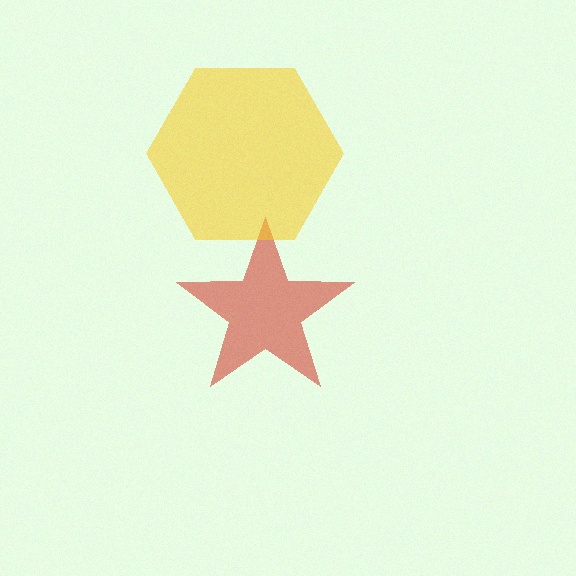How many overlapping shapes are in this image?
There are 2 overlapping shapes in the image.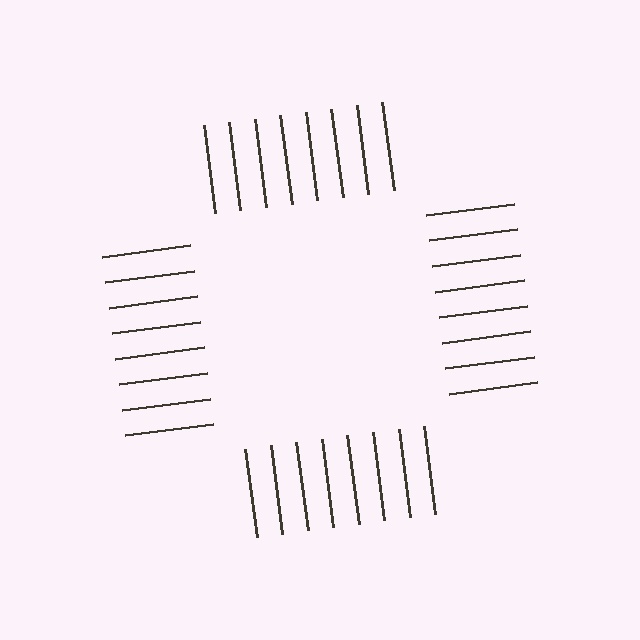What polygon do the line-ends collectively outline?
An illusory square — the line segments terminate on its edges but no continuous stroke is drawn.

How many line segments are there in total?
32 — 8 along each of the 4 edges.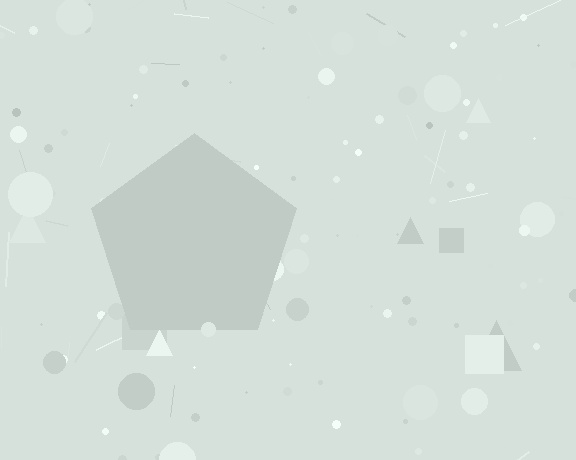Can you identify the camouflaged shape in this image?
The camouflaged shape is a pentagon.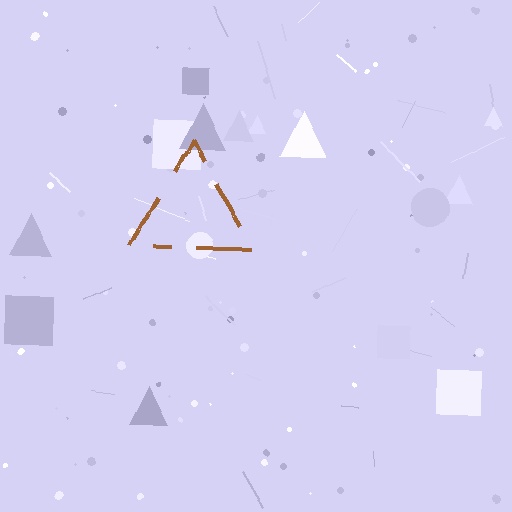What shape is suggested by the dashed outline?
The dashed outline suggests a triangle.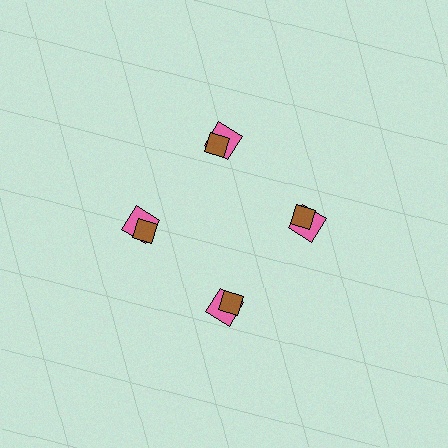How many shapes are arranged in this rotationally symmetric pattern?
There are 8 shapes, arranged in 4 groups of 2.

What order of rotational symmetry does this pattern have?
This pattern has 4-fold rotational symmetry.